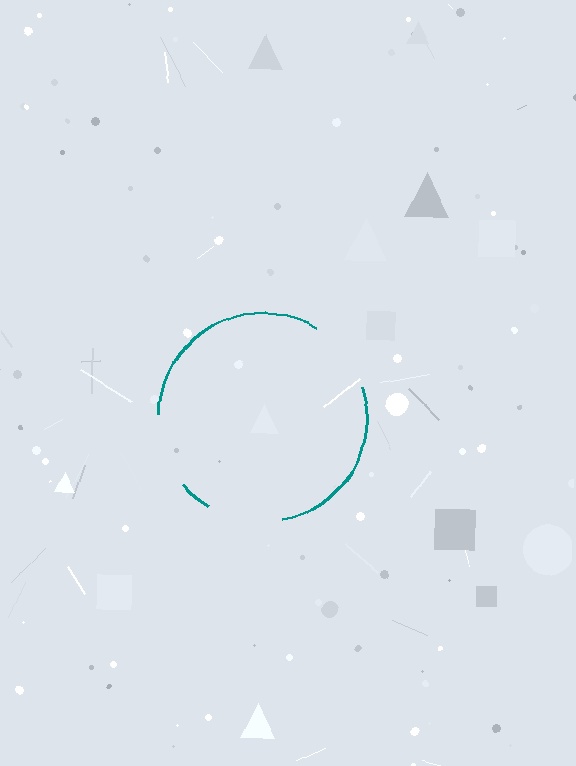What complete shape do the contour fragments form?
The contour fragments form a circle.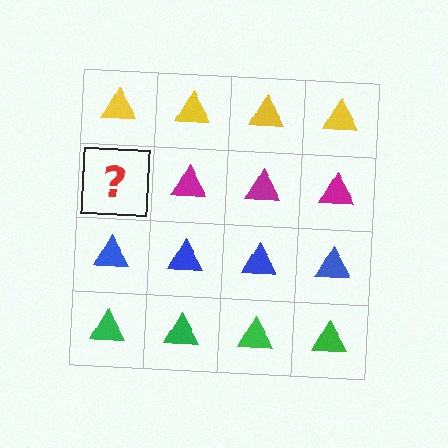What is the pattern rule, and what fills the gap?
The rule is that each row has a consistent color. The gap should be filled with a magenta triangle.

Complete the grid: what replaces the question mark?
The question mark should be replaced with a magenta triangle.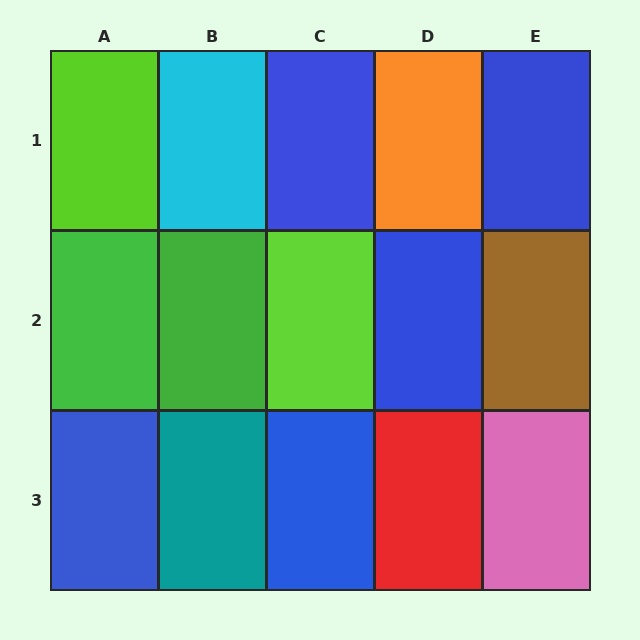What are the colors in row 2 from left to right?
Green, green, lime, blue, brown.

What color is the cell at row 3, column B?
Teal.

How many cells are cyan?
1 cell is cyan.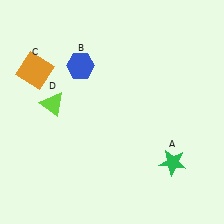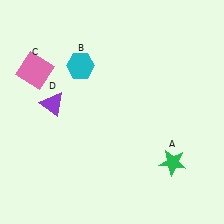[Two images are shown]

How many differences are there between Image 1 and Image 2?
There are 3 differences between the two images.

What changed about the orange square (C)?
In Image 1, C is orange. In Image 2, it changed to pink.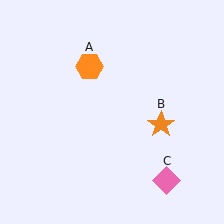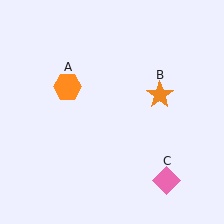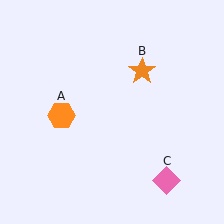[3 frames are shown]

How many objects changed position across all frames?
2 objects changed position: orange hexagon (object A), orange star (object B).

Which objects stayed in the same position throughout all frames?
Pink diamond (object C) remained stationary.